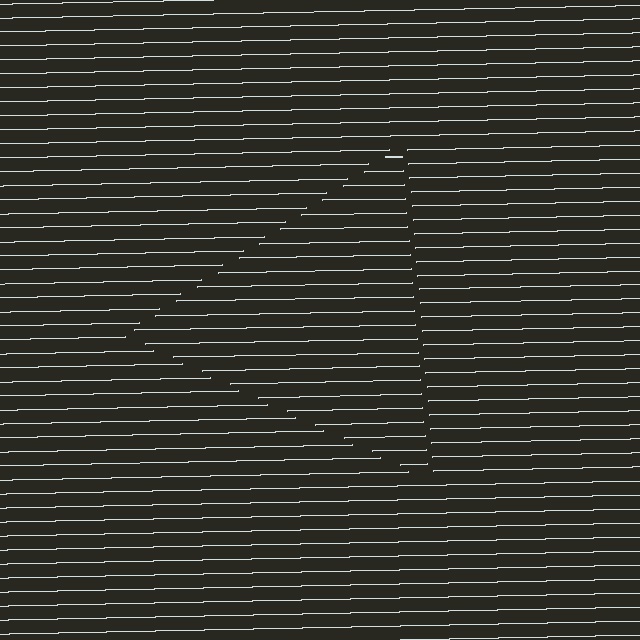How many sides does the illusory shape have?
3 sides — the line-ends trace a triangle.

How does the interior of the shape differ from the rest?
The interior of the shape contains the same grating, shifted by half a period — the contour is defined by the phase discontinuity where line-ends from the inner and outer gratings abut.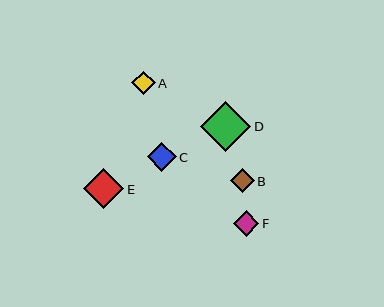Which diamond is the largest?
Diamond D is the largest with a size of approximately 50 pixels.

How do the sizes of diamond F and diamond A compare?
Diamond F and diamond A are approximately the same size.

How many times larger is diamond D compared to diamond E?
Diamond D is approximately 1.2 times the size of diamond E.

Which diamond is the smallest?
Diamond A is the smallest with a size of approximately 23 pixels.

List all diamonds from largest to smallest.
From largest to smallest: D, E, C, F, B, A.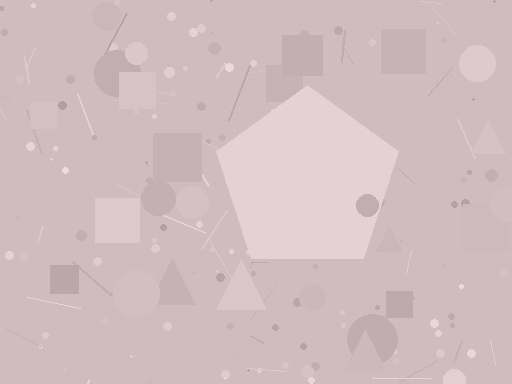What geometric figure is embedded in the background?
A pentagon is embedded in the background.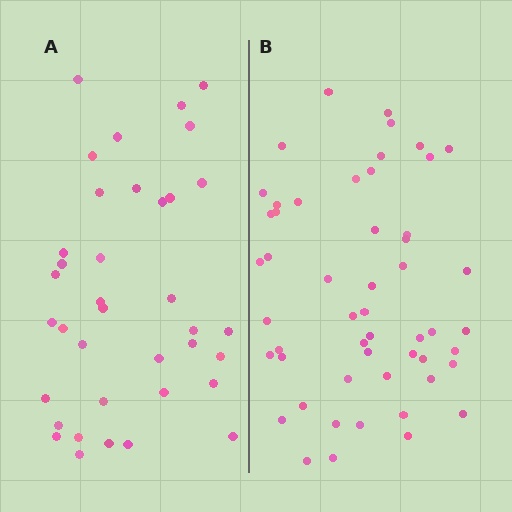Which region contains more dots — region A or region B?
Region B (the right region) has more dots.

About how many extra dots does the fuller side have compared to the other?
Region B has approximately 15 more dots than region A.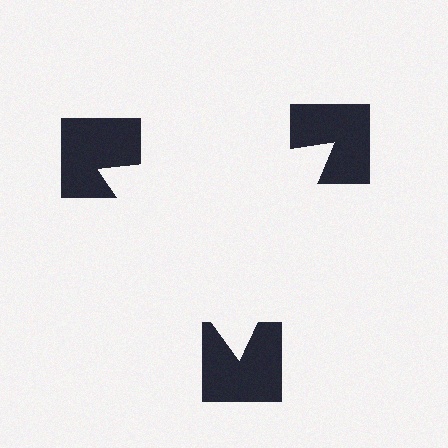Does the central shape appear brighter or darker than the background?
It typically appears slightly brighter than the background, even though no actual brightness change is drawn.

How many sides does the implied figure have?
3 sides.